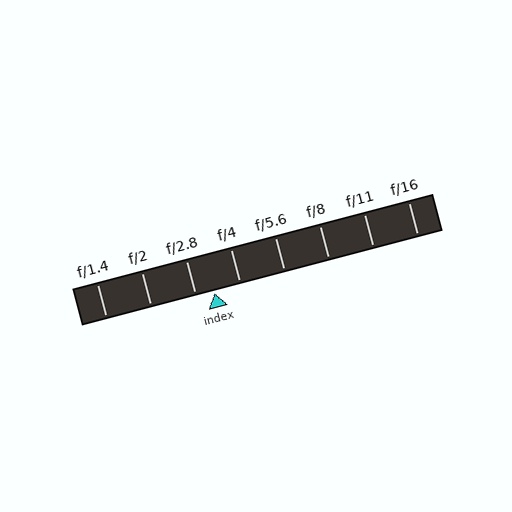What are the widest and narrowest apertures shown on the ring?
The widest aperture shown is f/1.4 and the narrowest is f/16.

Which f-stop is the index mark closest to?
The index mark is closest to f/2.8.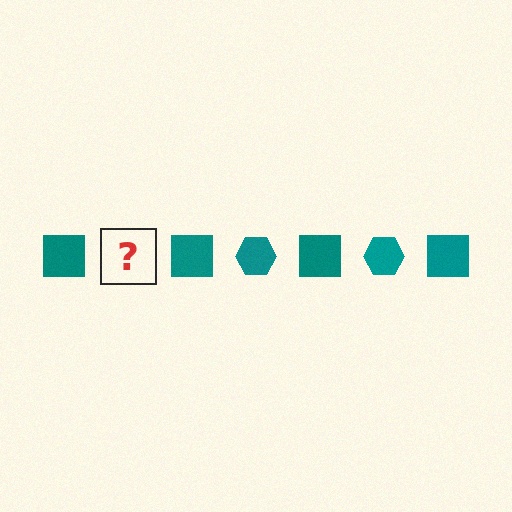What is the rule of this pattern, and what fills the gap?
The rule is that the pattern cycles through square, hexagon shapes in teal. The gap should be filled with a teal hexagon.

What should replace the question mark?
The question mark should be replaced with a teal hexagon.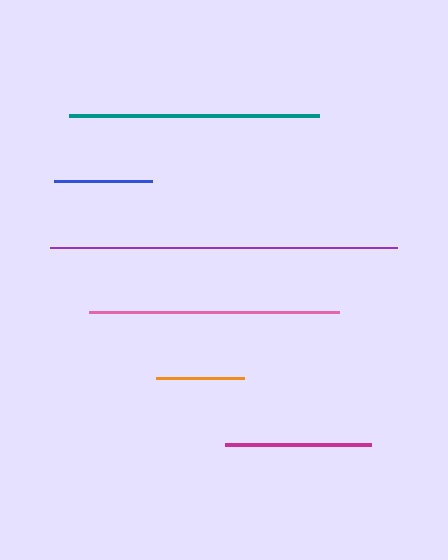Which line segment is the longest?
The purple line is the longest at approximately 347 pixels.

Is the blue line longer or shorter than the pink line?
The pink line is longer than the blue line.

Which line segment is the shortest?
The orange line is the shortest at approximately 88 pixels.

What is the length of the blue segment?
The blue segment is approximately 98 pixels long.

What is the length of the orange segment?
The orange segment is approximately 88 pixels long.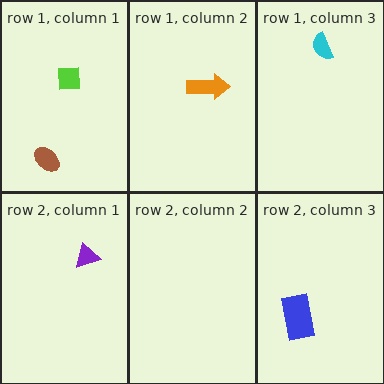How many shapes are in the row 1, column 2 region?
1.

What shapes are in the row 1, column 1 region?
The brown ellipse, the lime square.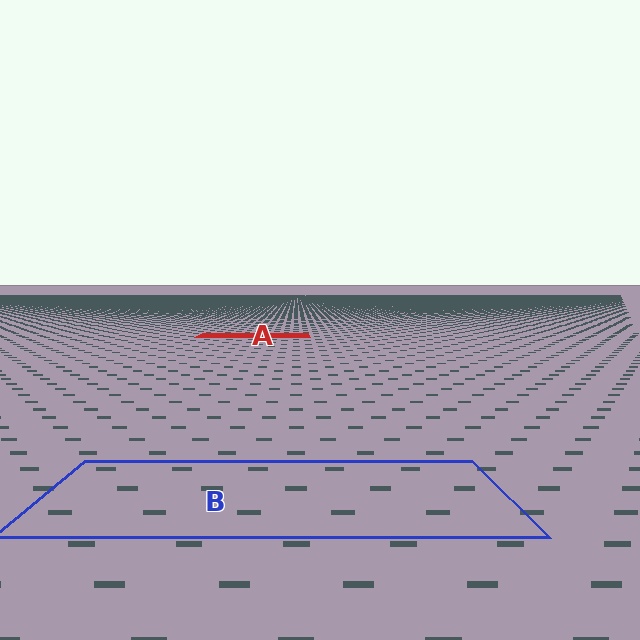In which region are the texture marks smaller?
The texture marks are smaller in region A, because it is farther away.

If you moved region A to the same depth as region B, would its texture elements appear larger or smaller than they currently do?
They would appear larger. At a closer depth, the same texture elements are projected at a bigger on-screen size.